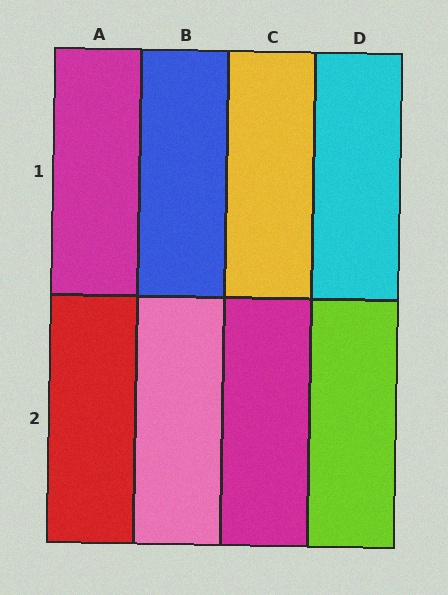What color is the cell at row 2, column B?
Pink.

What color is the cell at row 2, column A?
Red.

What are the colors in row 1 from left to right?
Magenta, blue, yellow, cyan.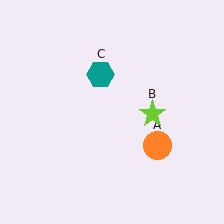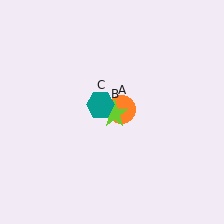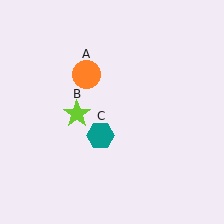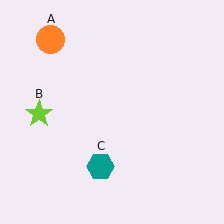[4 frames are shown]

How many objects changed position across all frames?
3 objects changed position: orange circle (object A), lime star (object B), teal hexagon (object C).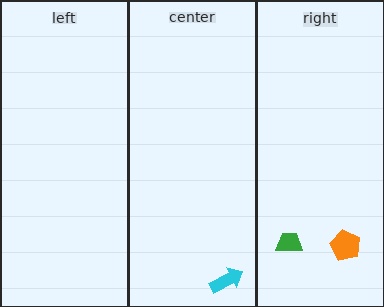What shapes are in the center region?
The cyan arrow.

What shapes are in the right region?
The green trapezoid, the orange pentagon.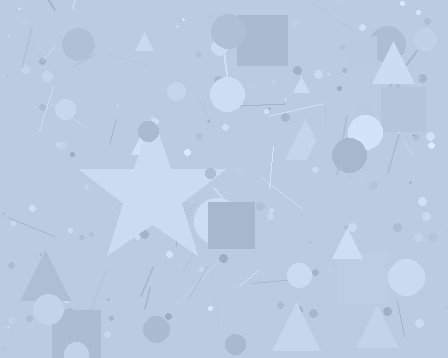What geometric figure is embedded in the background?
A star is embedded in the background.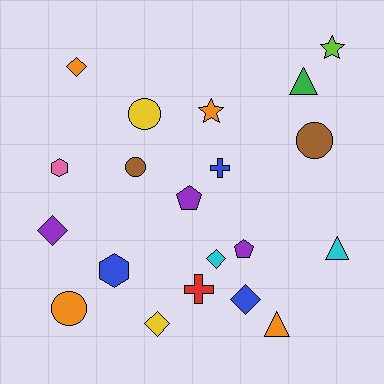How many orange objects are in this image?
There are 4 orange objects.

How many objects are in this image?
There are 20 objects.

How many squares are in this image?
There are no squares.